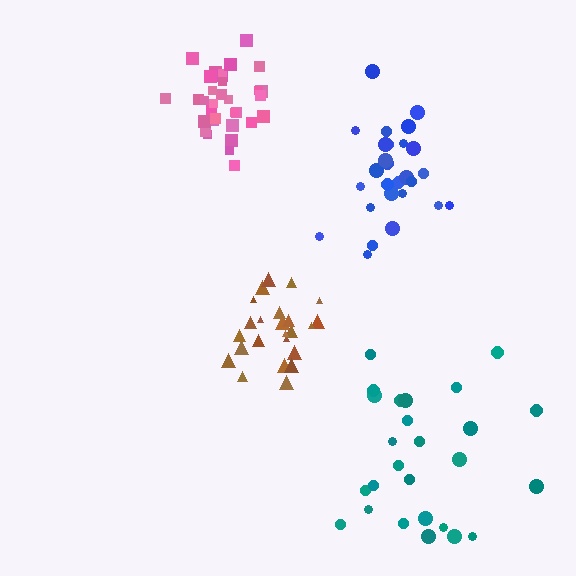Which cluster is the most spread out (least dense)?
Teal.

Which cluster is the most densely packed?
Pink.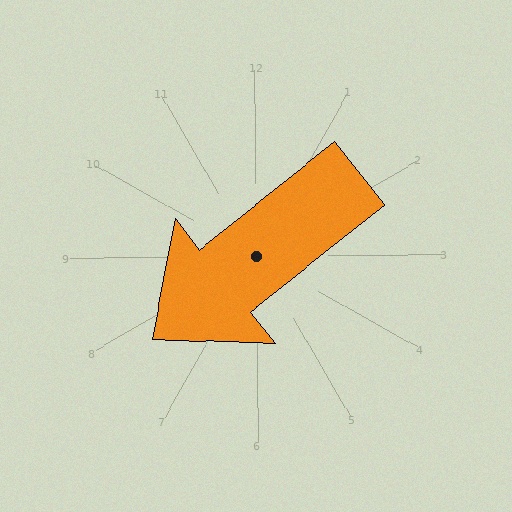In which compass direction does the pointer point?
Southwest.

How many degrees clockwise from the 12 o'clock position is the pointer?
Approximately 232 degrees.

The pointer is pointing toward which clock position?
Roughly 8 o'clock.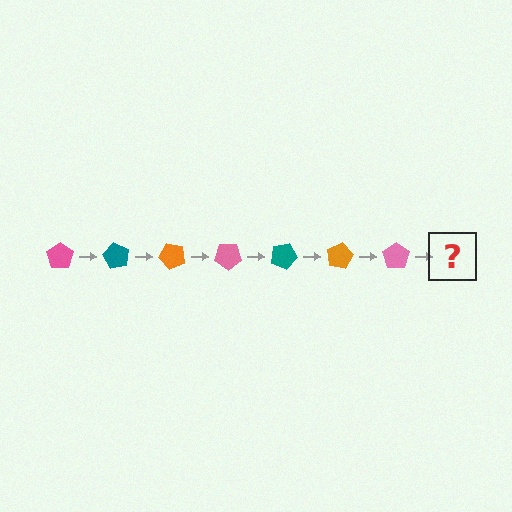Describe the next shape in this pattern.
It should be a teal pentagon, rotated 420 degrees from the start.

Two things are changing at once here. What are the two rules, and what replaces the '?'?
The two rules are that it rotates 60 degrees each step and the color cycles through pink, teal, and orange. The '?' should be a teal pentagon, rotated 420 degrees from the start.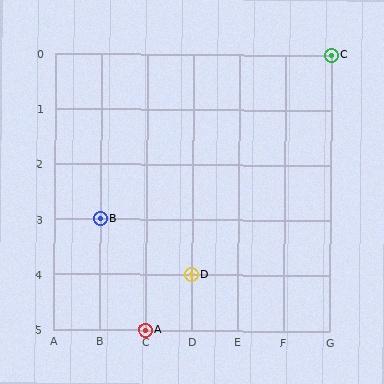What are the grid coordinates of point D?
Point D is at grid coordinates (D, 4).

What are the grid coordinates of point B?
Point B is at grid coordinates (B, 3).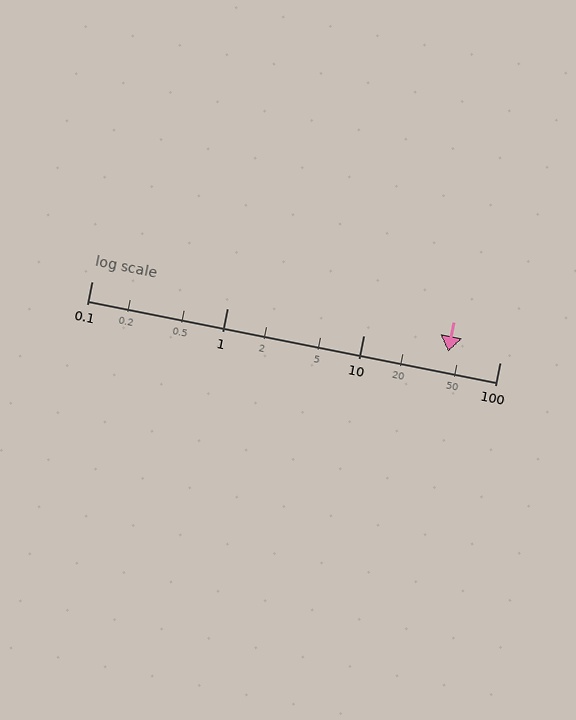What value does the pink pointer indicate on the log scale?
The pointer indicates approximately 42.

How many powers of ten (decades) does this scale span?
The scale spans 3 decades, from 0.1 to 100.